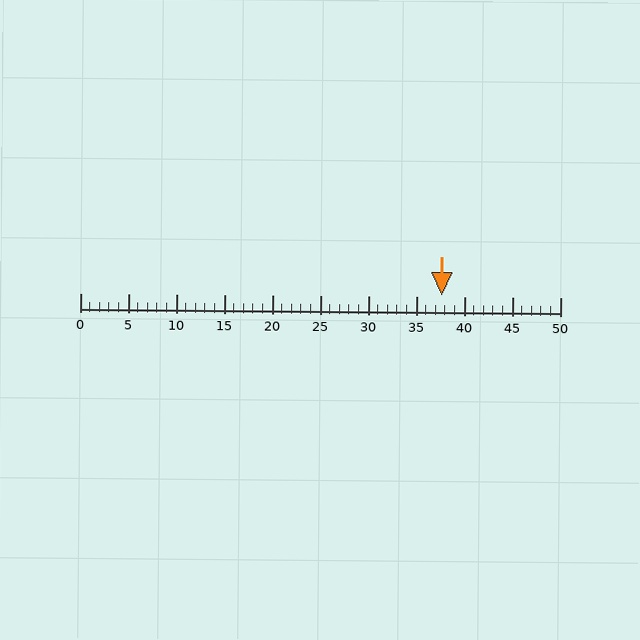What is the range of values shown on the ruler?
The ruler shows values from 0 to 50.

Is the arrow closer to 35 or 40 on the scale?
The arrow is closer to 40.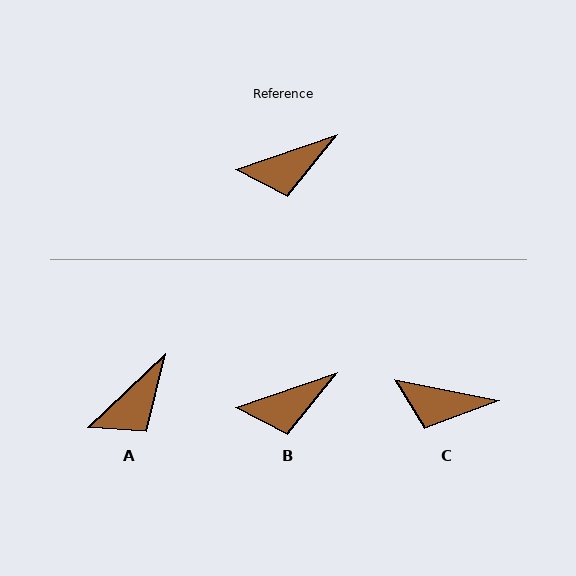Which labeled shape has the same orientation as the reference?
B.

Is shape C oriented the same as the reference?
No, it is off by about 31 degrees.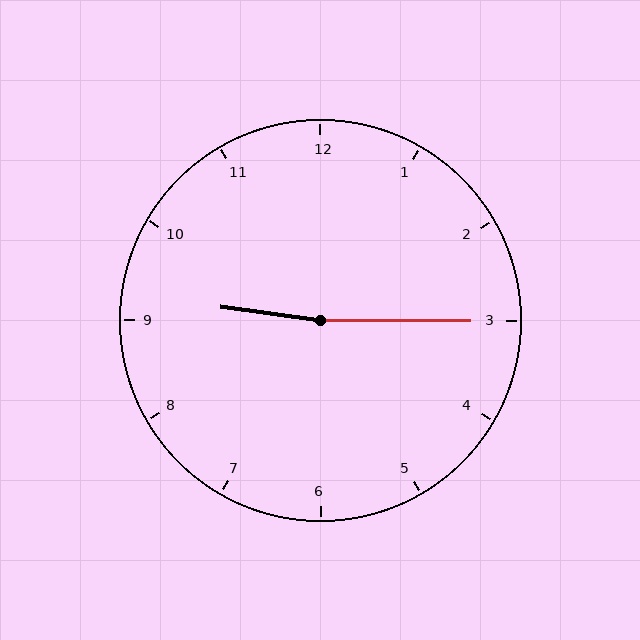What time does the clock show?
9:15.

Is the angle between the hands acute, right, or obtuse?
It is obtuse.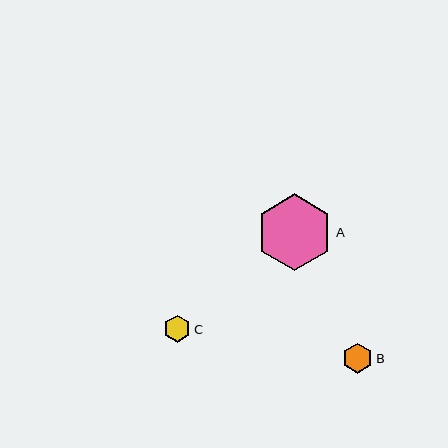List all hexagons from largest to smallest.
From largest to smallest: A, B, C.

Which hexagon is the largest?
Hexagon A is the largest with a size of approximately 77 pixels.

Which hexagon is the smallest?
Hexagon C is the smallest with a size of approximately 27 pixels.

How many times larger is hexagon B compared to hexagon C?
Hexagon B is approximately 1.1 times the size of hexagon C.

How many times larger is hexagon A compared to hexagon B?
Hexagon A is approximately 2.6 times the size of hexagon B.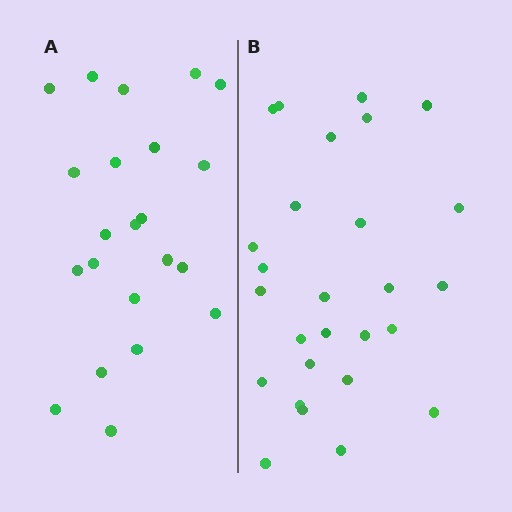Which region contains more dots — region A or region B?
Region B (the right region) has more dots.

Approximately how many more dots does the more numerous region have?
Region B has about 5 more dots than region A.